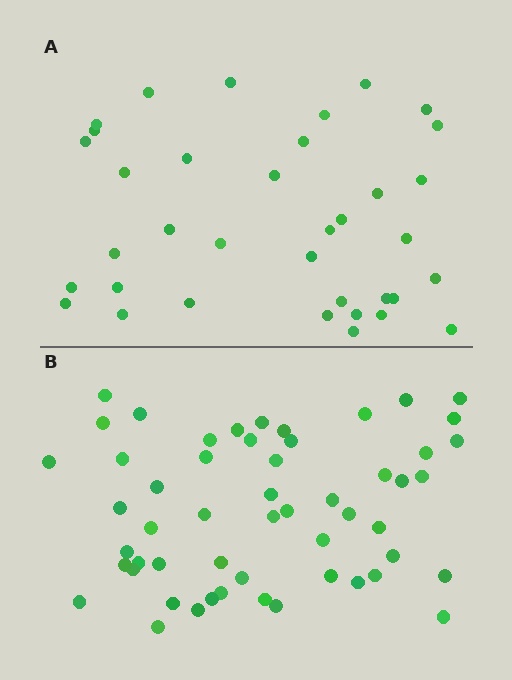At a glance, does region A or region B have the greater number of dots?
Region B (the bottom region) has more dots.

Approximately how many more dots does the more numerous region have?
Region B has approximately 20 more dots than region A.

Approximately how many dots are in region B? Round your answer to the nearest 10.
About 50 dots. (The exact count is 54, which rounds to 50.)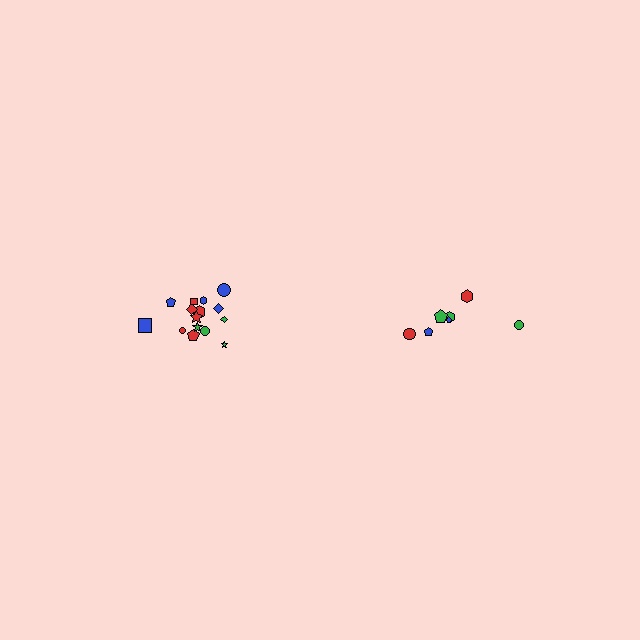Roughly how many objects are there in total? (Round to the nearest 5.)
Roughly 20 objects in total.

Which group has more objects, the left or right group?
The left group.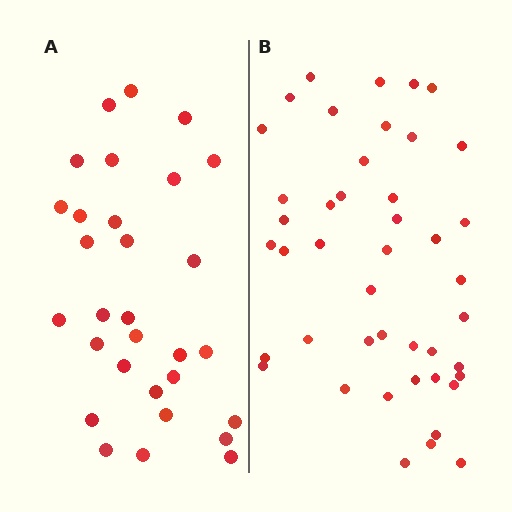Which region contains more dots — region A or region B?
Region B (the right region) has more dots.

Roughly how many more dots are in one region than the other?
Region B has approximately 15 more dots than region A.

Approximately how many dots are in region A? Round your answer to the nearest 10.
About 30 dots.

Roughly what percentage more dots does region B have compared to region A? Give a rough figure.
About 45% more.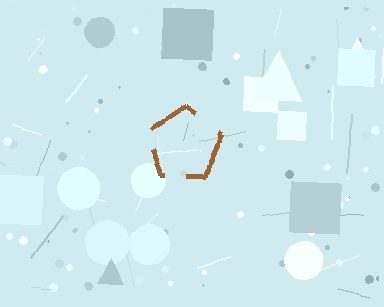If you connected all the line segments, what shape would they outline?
They would outline a pentagon.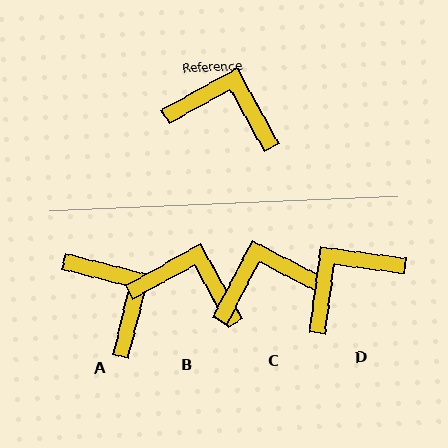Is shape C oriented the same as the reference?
No, it is off by about 34 degrees.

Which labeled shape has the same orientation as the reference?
B.